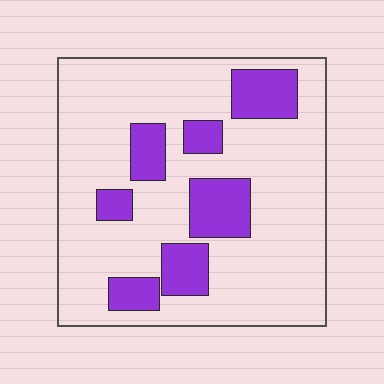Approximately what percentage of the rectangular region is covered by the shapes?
Approximately 20%.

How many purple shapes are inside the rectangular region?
7.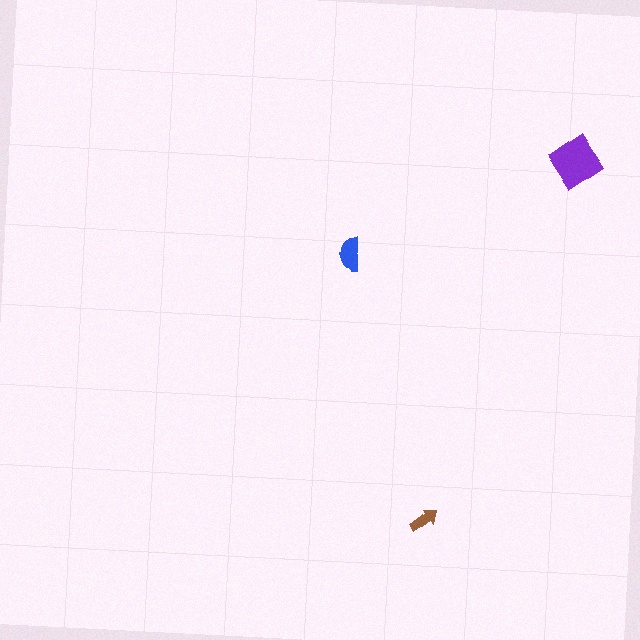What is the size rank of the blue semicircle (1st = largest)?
2nd.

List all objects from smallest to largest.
The brown arrow, the blue semicircle, the purple diamond.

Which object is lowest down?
The brown arrow is bottommost.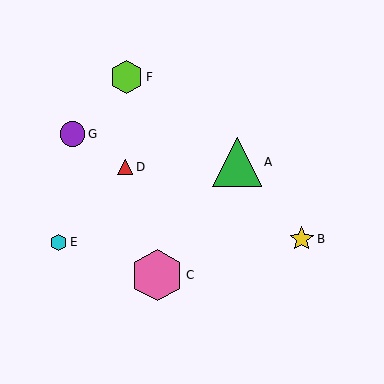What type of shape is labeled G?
Shape G is a purple circle.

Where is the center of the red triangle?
The center of the red triangle is at (125, 167).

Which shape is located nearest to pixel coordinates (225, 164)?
The green triangle (labeled A) at (237, 162) is nearest to that location.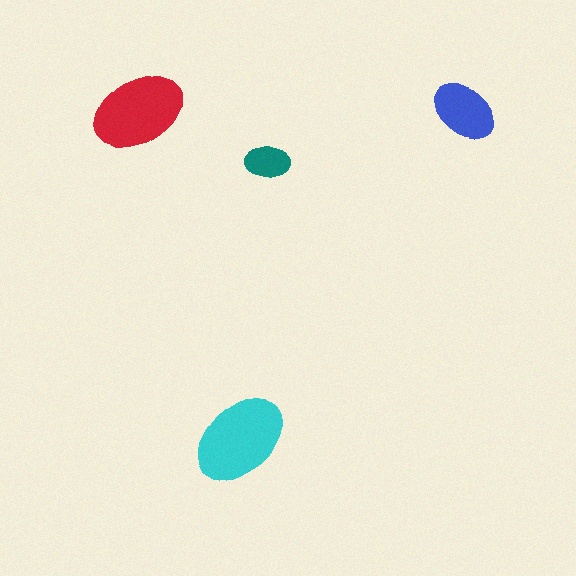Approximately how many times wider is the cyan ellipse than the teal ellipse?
About 2 times wider.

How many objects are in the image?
There are 4 objects in the image.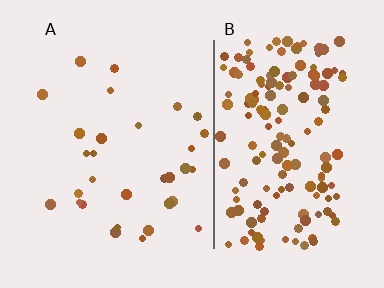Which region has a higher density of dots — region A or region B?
B (the right).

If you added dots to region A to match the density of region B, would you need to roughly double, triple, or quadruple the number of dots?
Approximately quadruple.